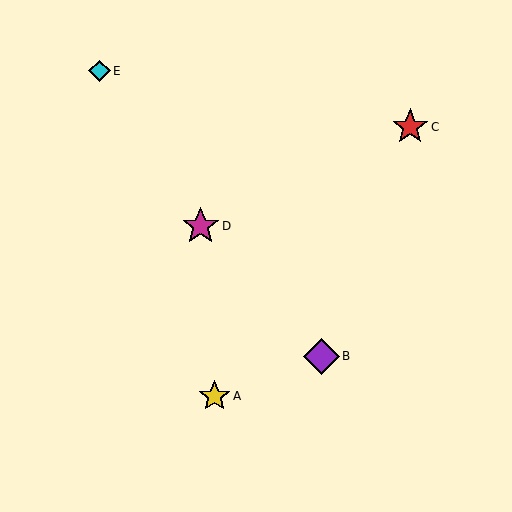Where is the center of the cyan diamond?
The center of the cyan diamond is at (100, 71).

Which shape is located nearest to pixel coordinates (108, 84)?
The cyan diamond (labeled E) at (100, 71) is nearest to that location.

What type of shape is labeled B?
Shape B is a purple diamond.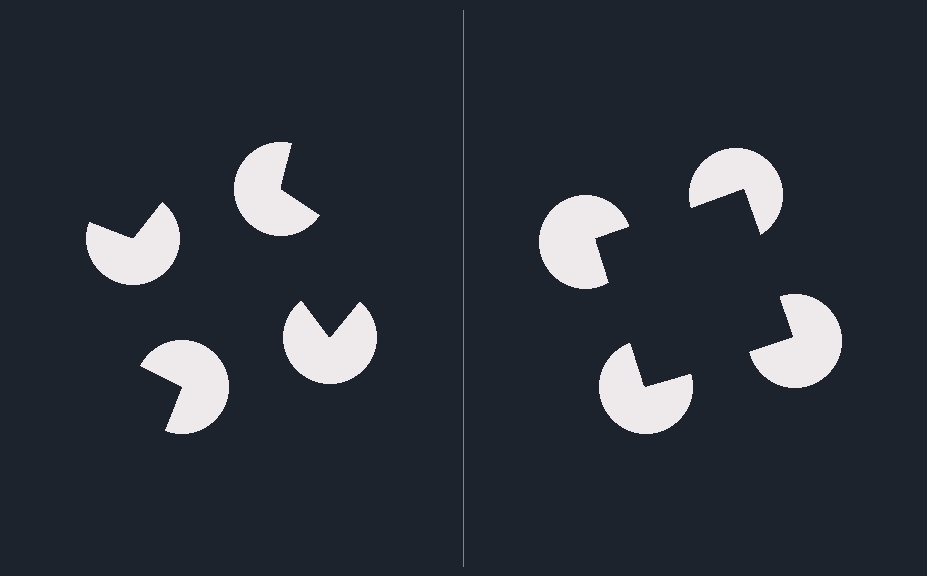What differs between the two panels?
The pac-man discs are positioned identically on both sides; only the wedge orientations differ. On the right they align to a square; on the left they are misaligned.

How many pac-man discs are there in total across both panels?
8 — 4 on each side.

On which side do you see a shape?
An illusory square appears on the right side. On the left side the wedge cuts are rotated, so no coherent shape forms.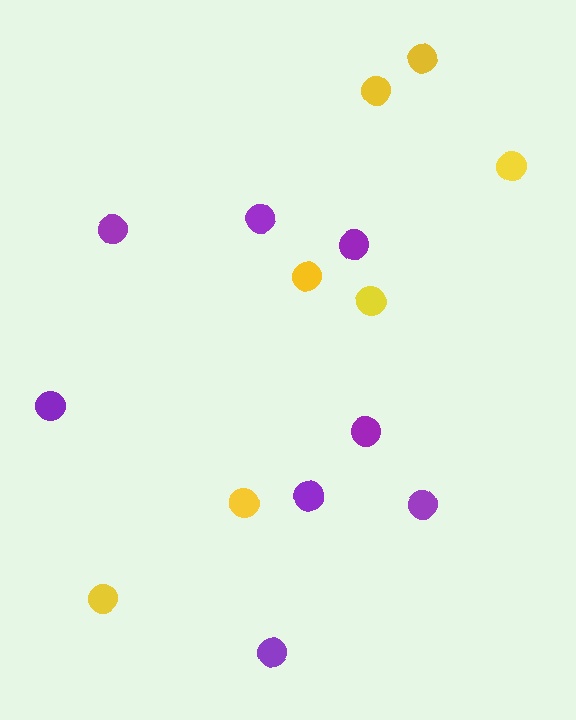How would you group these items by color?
There are 2 groups: one group of yellow circles (7) and one group of purple circles (8).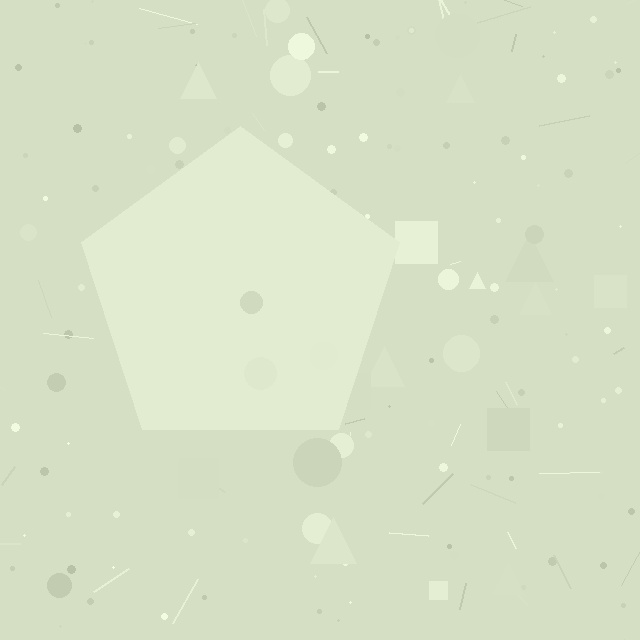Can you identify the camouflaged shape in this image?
The camouflaged shape is a pentagon.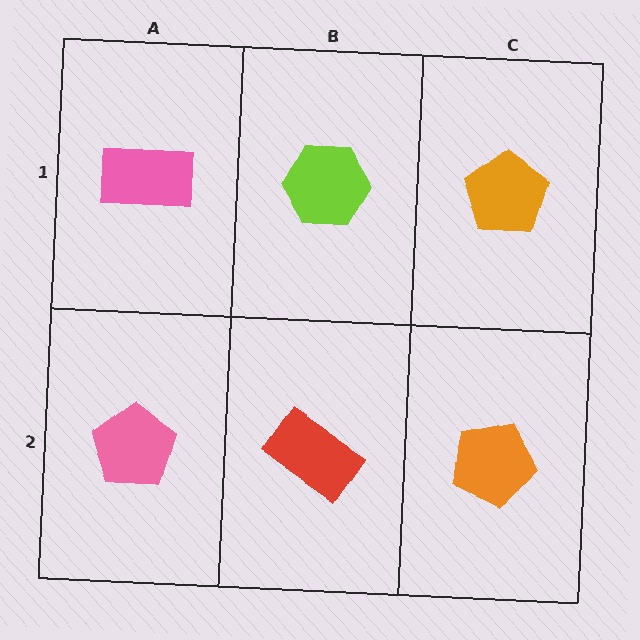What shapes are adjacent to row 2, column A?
A pink rectangle (row 1, column A), a red rectangle (row 2, column B).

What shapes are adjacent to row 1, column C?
An orange pentagon (row 2, column C), a lime hexagon (row 1, column B).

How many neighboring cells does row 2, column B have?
3.